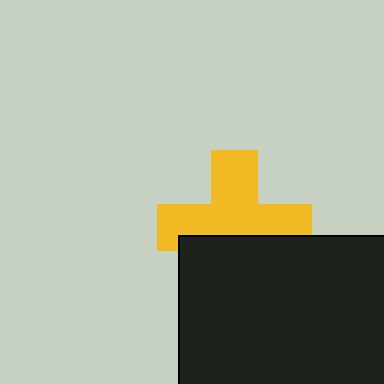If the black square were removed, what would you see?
You would see the complete yellow cross.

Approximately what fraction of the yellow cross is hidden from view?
Roughly 37% of the yellow cross is hidden behind the black square.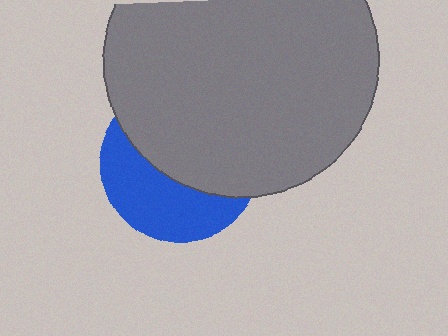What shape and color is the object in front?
The object in front is a gray circle.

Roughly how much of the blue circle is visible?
A small part of it is visible (roughly 42%).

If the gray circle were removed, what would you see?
You would see the complete blue circle.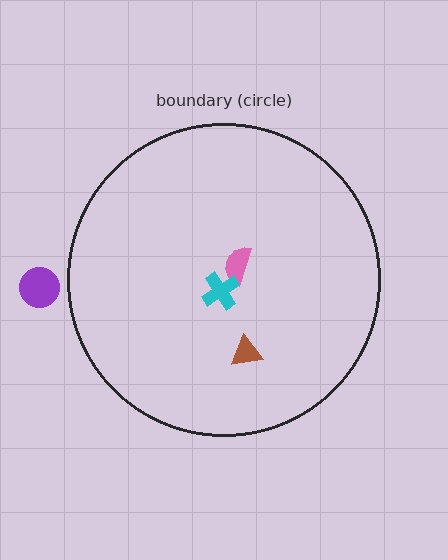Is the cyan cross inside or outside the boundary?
Inside.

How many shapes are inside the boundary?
3 inside, 1 outside.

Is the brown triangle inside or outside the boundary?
Inside.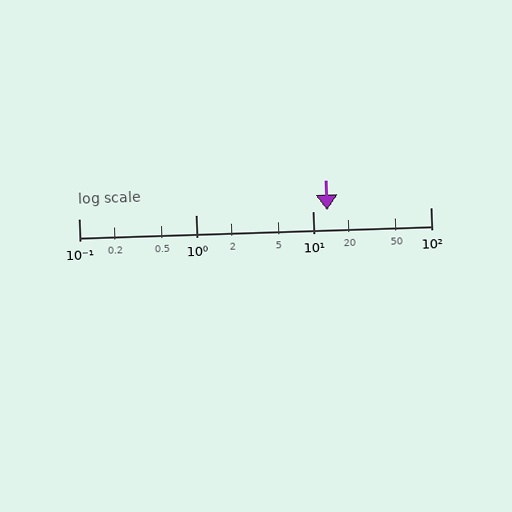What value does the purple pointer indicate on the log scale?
The pointer indicates approximately 13.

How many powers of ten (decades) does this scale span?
The scale spans 3 decades, from 0.1 to 100.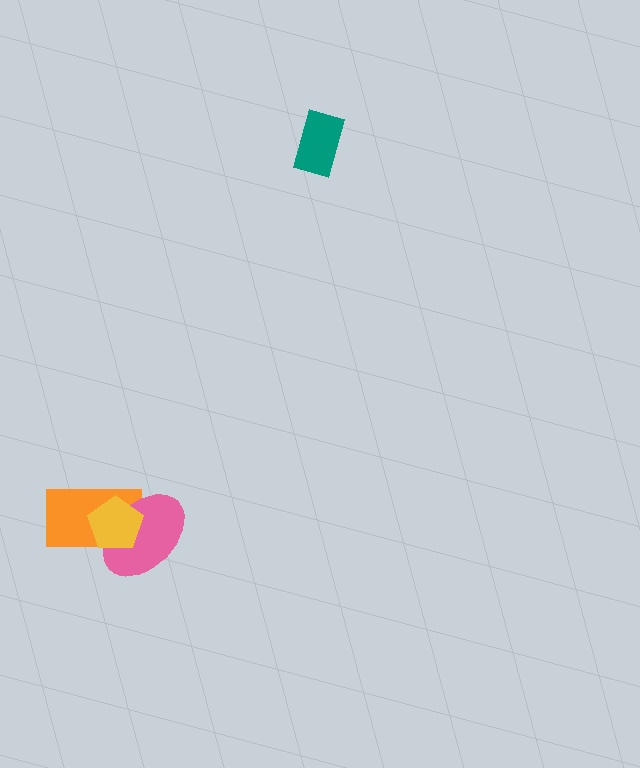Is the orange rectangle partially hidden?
Yes, it is partially covered by another shape.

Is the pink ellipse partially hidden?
Yes, it is partially covered by another shape.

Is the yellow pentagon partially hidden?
No, no other shape covers it.